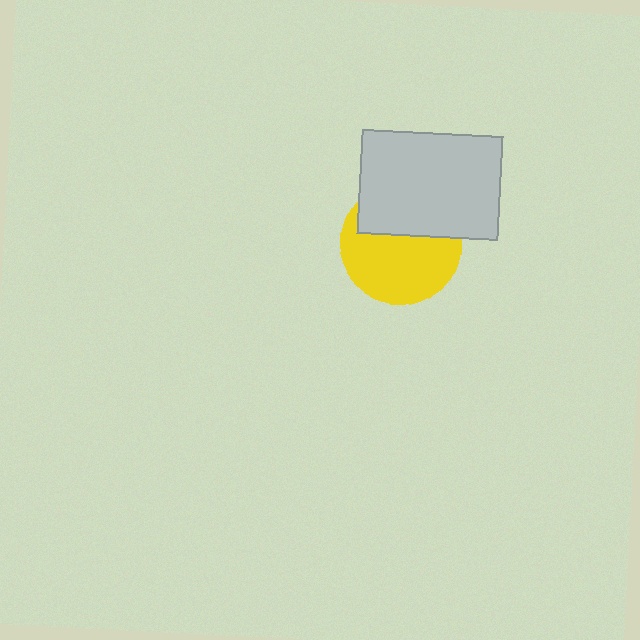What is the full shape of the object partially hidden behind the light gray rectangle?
The partially hidden object is a yellow circle.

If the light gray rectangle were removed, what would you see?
You would see the complete yellow circle.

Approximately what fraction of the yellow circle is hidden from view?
Roughly 38% of the yellow circle is hidden behind the light gray rectangle.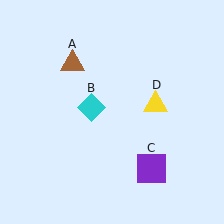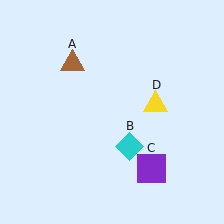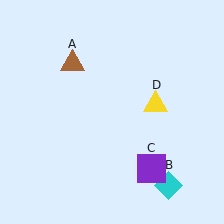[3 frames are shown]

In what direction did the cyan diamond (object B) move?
The cyan diamond (object B) moved down and to the right.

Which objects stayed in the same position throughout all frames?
Brown triangle (object A) and purple square (object C) and yellow triangle (object D) remained stationary.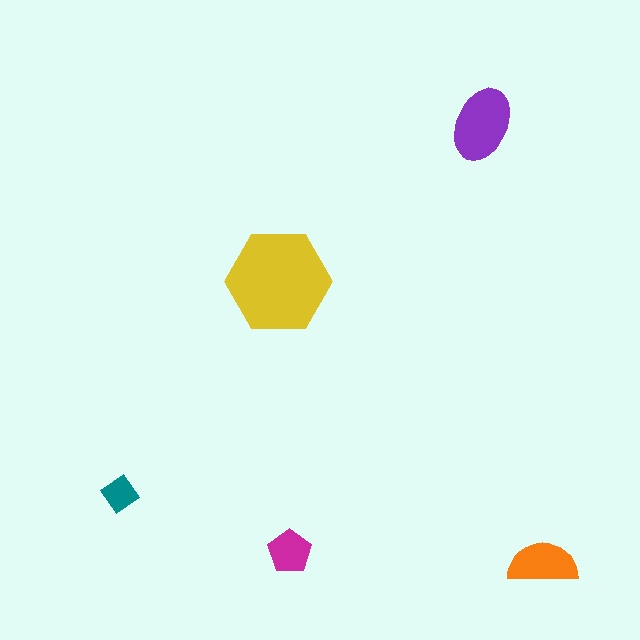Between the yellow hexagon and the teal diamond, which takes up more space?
The yellow hexagon.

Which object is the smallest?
The teal diamond.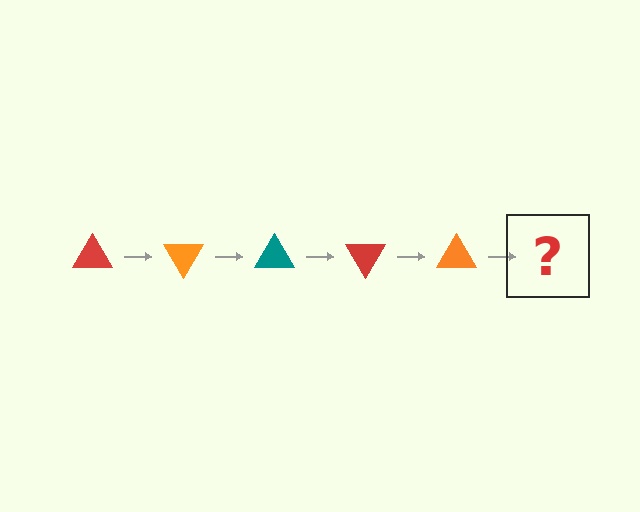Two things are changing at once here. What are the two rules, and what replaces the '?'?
The two rules are that it rotates 60 degrees each step and the color cycles through red, orange, and teal. The '?' should be a teal triangle, rotated 300 degrees from the start.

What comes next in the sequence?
The next element should be a teal triangle, rotated 300 degrees from the start.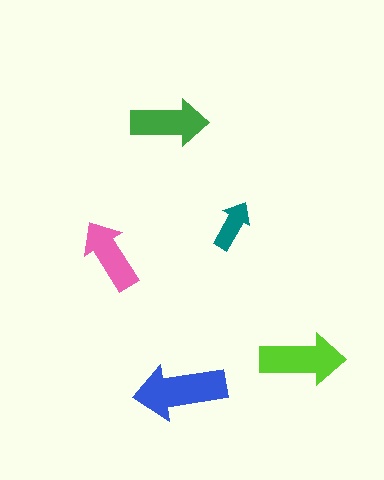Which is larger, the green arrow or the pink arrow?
The green one.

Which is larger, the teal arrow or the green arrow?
The green one.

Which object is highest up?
The green arrow is topmost.